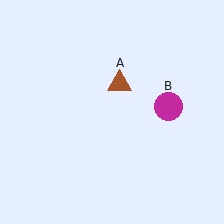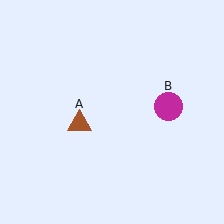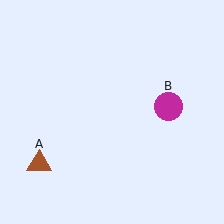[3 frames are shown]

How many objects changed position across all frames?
1 object changed position: brown triangle (object A).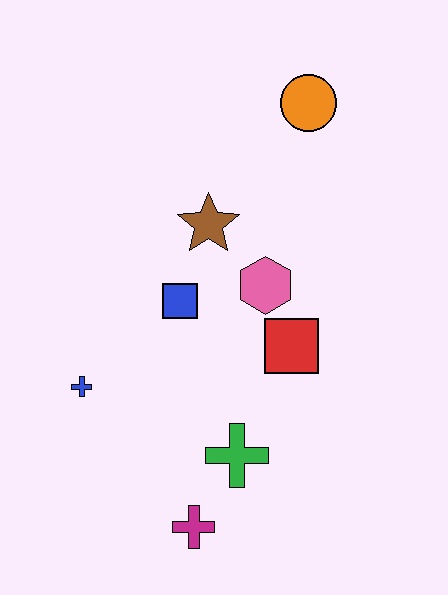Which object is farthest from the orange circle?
The magenta cross is farthest from the orange circle.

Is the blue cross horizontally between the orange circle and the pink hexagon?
No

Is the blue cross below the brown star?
Yes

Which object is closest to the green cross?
The magenta cross is closest to the green cross.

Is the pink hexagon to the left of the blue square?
No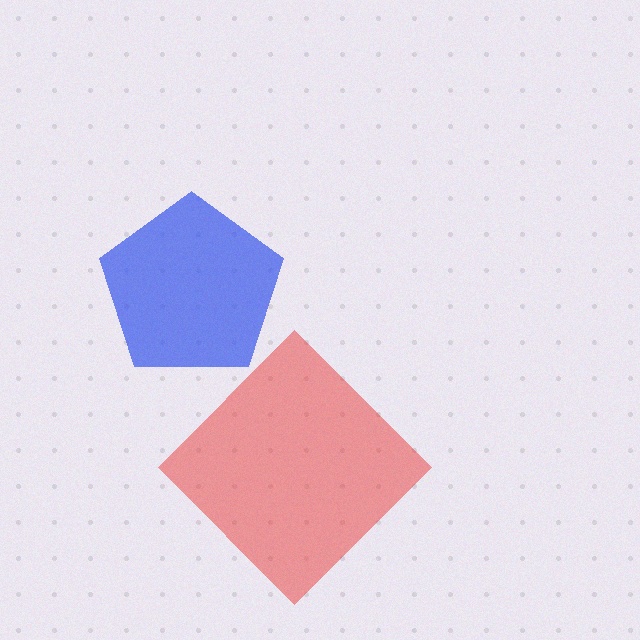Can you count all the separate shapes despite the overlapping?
Yes, there are 2 separate shapes.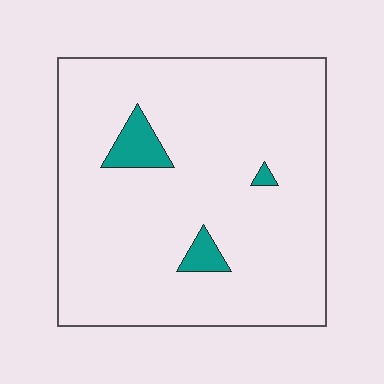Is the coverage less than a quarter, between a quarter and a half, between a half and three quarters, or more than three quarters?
Less than a quarter.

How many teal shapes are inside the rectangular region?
3.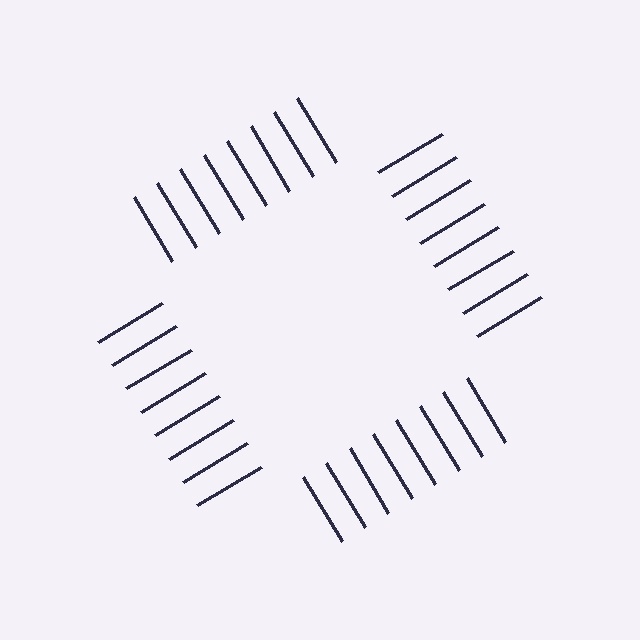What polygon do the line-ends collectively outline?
An illusory square — the line segments terminate on its edges but no continuous stroke is drawn.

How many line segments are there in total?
32 — 8 along each of the 4 edges.